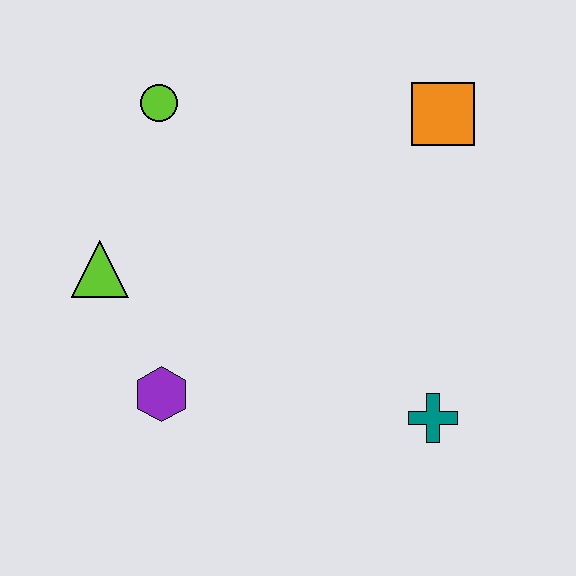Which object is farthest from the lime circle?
The teal cross is farthest from the lime circle.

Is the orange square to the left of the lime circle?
No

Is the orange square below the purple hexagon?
No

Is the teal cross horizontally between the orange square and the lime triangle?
Yes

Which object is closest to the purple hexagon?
The lime triangle is closest to the purple hexagon.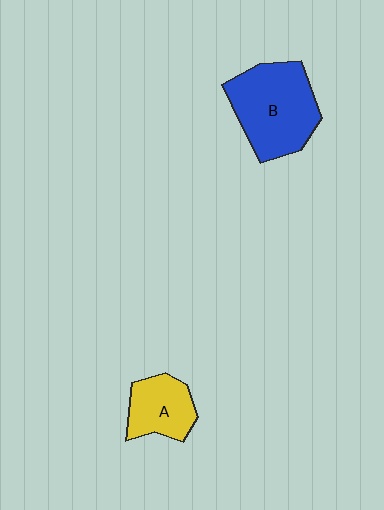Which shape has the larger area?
Shape B (blue).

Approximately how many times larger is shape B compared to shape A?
Approximately 1.8 times.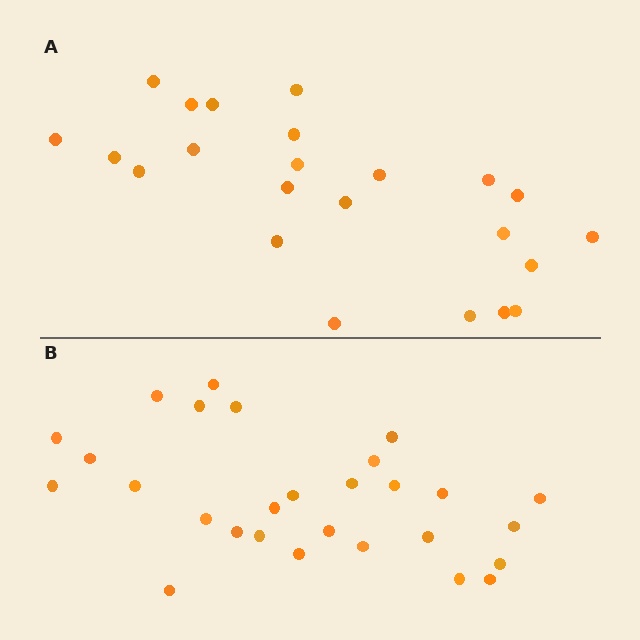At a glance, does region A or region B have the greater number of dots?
Region B (the bottom region) has more dots.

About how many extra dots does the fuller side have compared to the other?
Region B has about 5 more dots than region A.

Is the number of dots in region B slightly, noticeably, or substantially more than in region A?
Region B has only slightly more — the two regions are fairly close. The ratio is roughly 1.2 to 1.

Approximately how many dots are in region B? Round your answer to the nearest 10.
About 30 dots. (The exact count is 28, which rounds to 30.)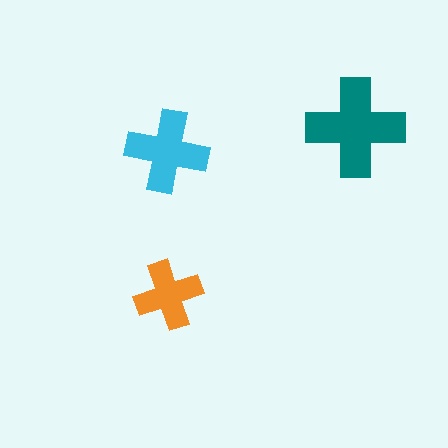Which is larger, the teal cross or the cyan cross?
The teal one.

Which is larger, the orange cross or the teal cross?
The teal one.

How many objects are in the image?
There are 3 objects in the image.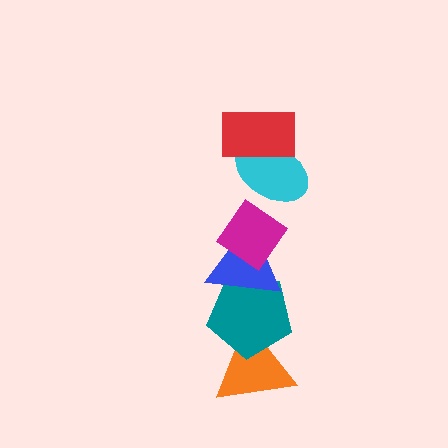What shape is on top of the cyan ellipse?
The red rectangle is on top of the cyan ellipse.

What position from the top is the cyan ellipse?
The cyan ellipse is 2nd from the top.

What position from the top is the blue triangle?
The blue triangle is 4th from the top.